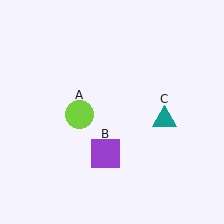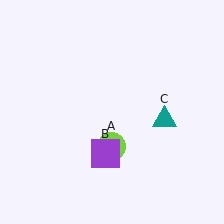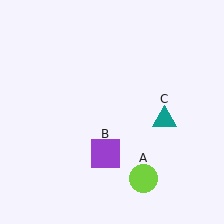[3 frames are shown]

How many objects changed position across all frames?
1 object changed position: lime circle (object A).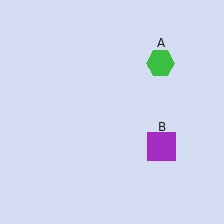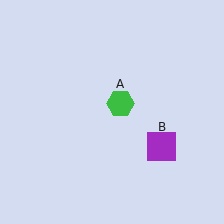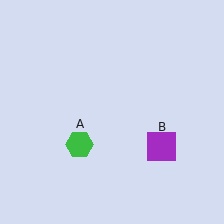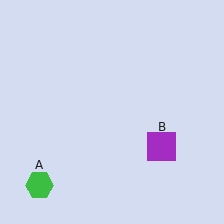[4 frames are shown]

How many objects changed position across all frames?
1 object changed position: green hexagon (object A).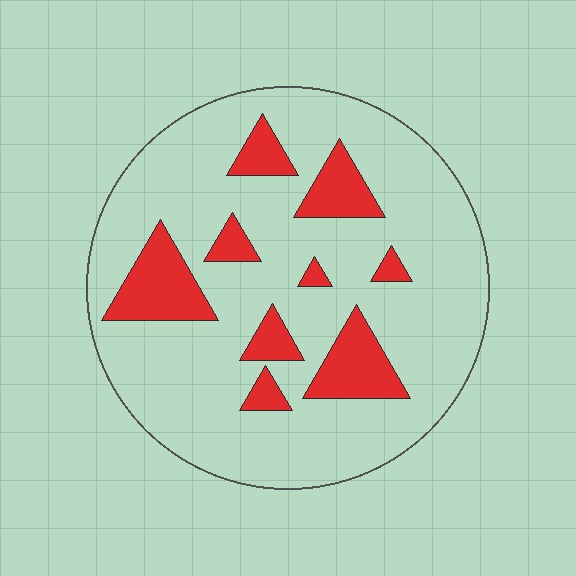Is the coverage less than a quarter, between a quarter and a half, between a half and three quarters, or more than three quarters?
Less than a quarter.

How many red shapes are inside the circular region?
9.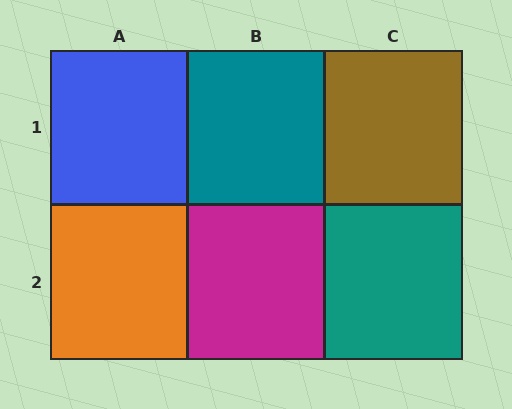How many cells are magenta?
1 cell is magenta.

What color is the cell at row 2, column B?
Magenta.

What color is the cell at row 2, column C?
Teal.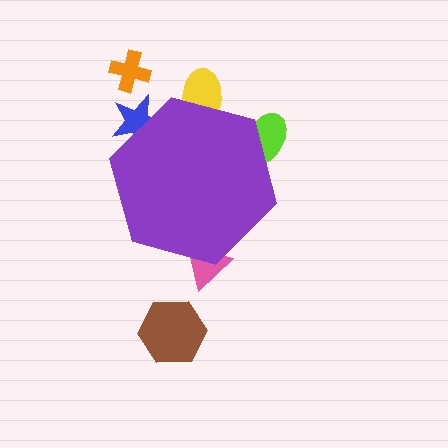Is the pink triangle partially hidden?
Yes, the pink triangle is partially hidden behind the purple hexagon.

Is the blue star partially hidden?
Yes, the blue star is partially hidden behind the purple hexagon.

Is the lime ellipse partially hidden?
Yes, the lime ellipse is partially hidden behind the purple hexagon.